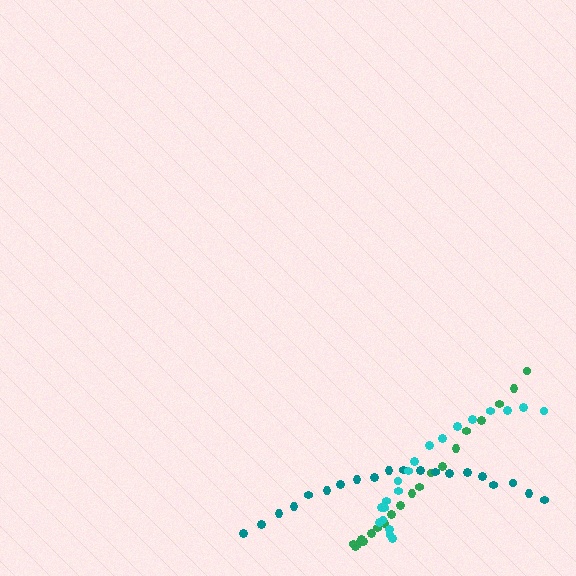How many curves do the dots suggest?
There are 3 distinct paths.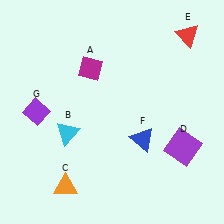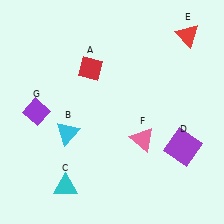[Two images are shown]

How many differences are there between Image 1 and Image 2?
There are 3 differences between the two images.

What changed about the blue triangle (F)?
In Image 1, F is blue. In Image 2, it changed to pink.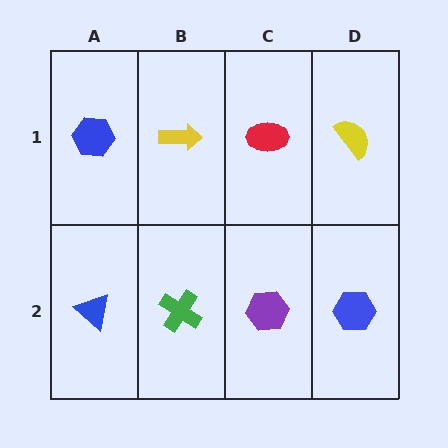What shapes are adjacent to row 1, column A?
A blue triangle (row 2, column A), a yellow arrow (row 1, column B).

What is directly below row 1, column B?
A green cross.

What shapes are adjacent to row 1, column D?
A blue hexagon (row 2, column D), a red ellipse (row 1, column C).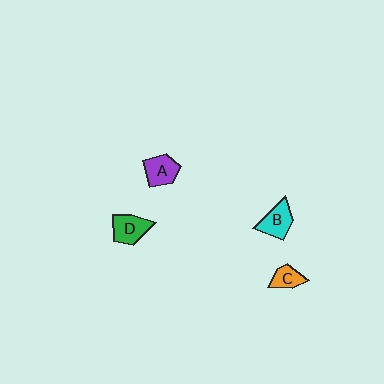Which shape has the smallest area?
Shape C (orange).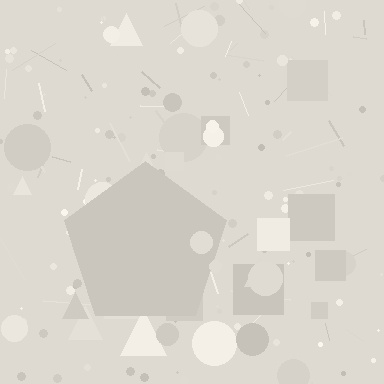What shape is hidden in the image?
A pentagon is hidden in the image.